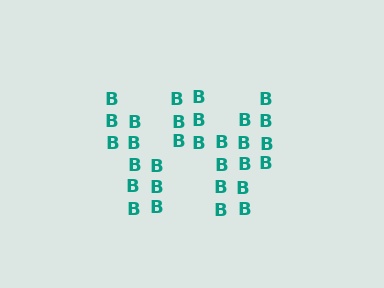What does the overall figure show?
The overall figure shows the letter W.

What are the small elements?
The small elements are letter B's.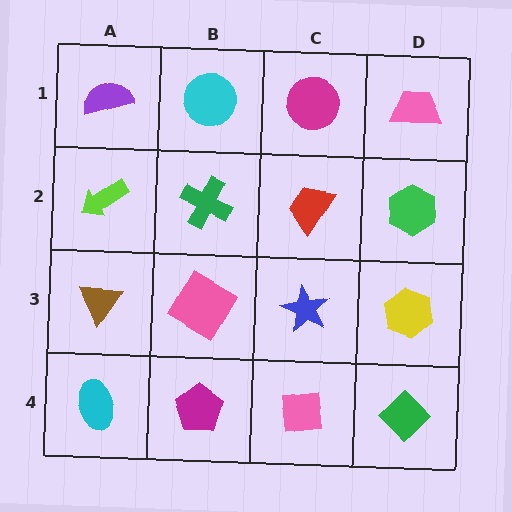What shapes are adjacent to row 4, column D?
A yellow hexagon (row 3, column D), a pink square (row 4, column C).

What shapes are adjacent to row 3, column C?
A red trapezoid (row 2, column C), a pink square (row 4, column C), a pink diamond (row 3, column B), a yellow hexagon (row 3, column D).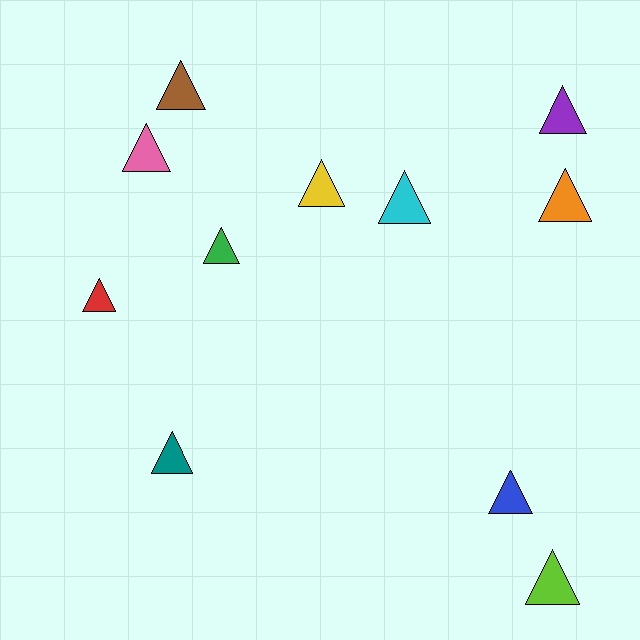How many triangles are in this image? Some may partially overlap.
There are 11 triangles.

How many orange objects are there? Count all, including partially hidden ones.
There is 1 orange object.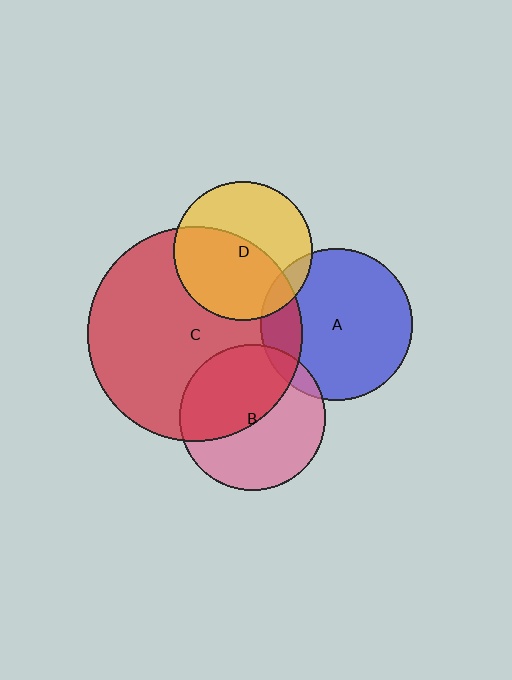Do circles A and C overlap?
Yes.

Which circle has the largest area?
Circle C (red).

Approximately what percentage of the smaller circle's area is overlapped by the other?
Approximately 20%.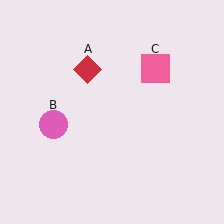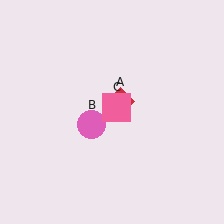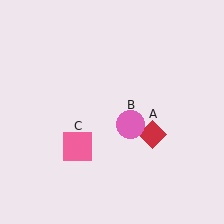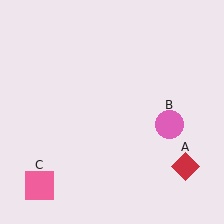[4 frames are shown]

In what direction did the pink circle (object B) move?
The pink circle (object B) moved right.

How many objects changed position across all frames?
3 objects changed position: red diamond (object A), pink circle (object B), pink square (object C).